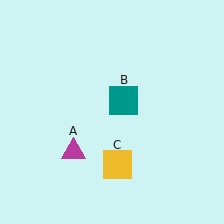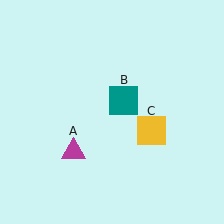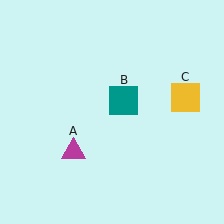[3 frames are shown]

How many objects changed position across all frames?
1 object changed position: yellow square (object C).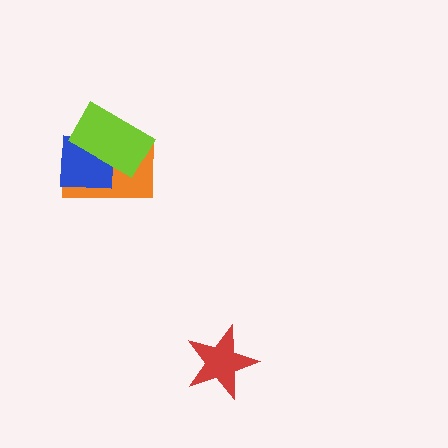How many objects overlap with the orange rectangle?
2 objects overlap with the orange rectangle.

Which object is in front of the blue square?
The lime rectangle is in front of the blue square.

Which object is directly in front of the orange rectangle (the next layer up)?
The blue square is directly in front of the orange rectangle.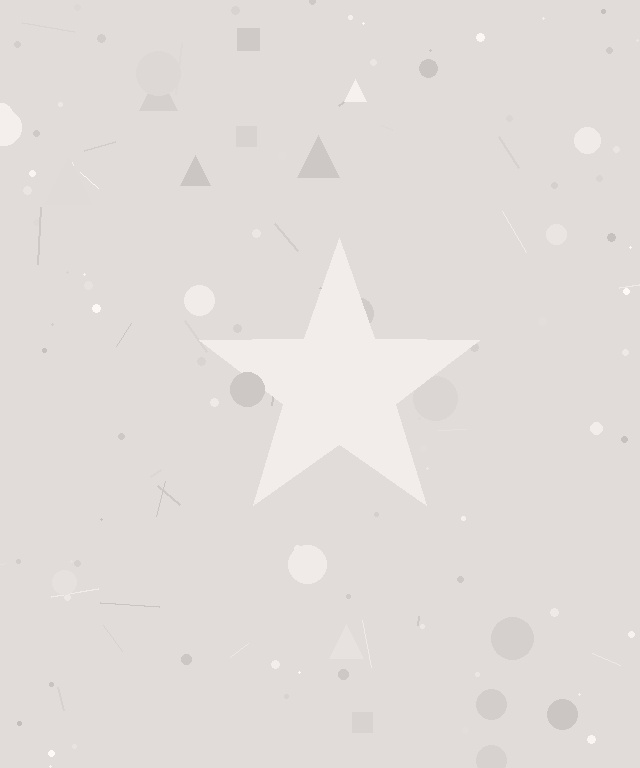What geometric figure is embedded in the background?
A star is embedded in the background.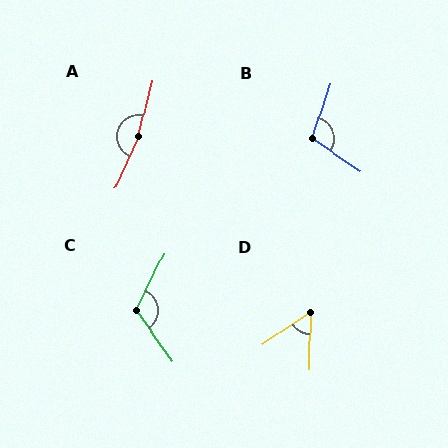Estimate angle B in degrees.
Approximately 106 degrees.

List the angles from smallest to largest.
D (55°), B (106°), C (118°), A (169°).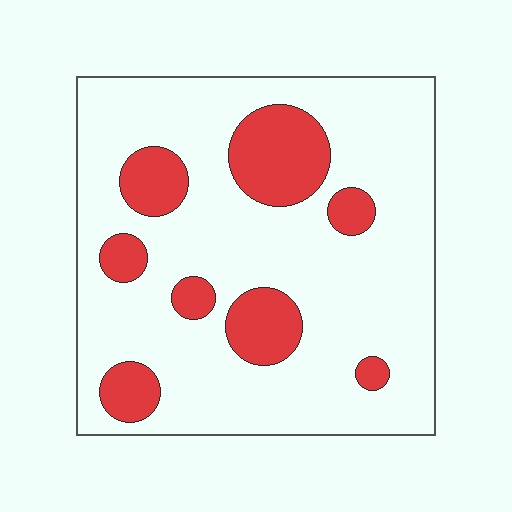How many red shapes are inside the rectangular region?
8.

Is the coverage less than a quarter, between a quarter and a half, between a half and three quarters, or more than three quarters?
Less than a quarter.